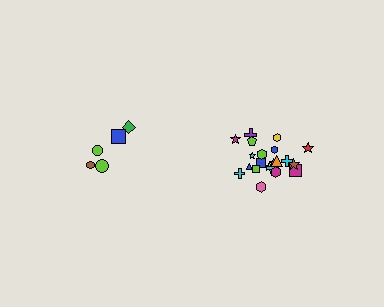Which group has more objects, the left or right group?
The right group.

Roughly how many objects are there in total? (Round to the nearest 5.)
Roughly 25 objects in total.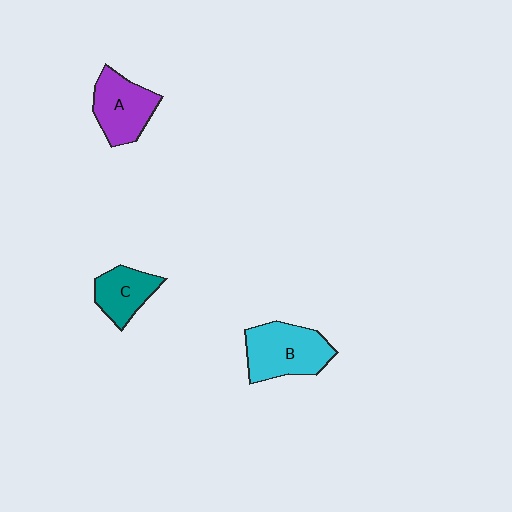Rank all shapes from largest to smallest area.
From largest to smallest: B (cyan), A (purple), C (teal).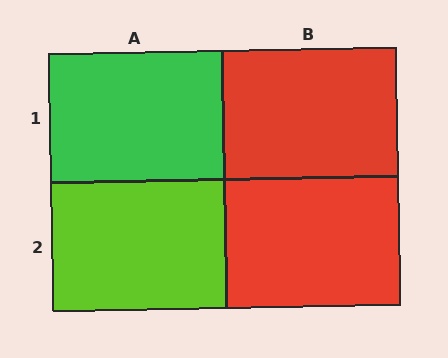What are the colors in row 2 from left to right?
Lime, red.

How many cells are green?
1 cell is green.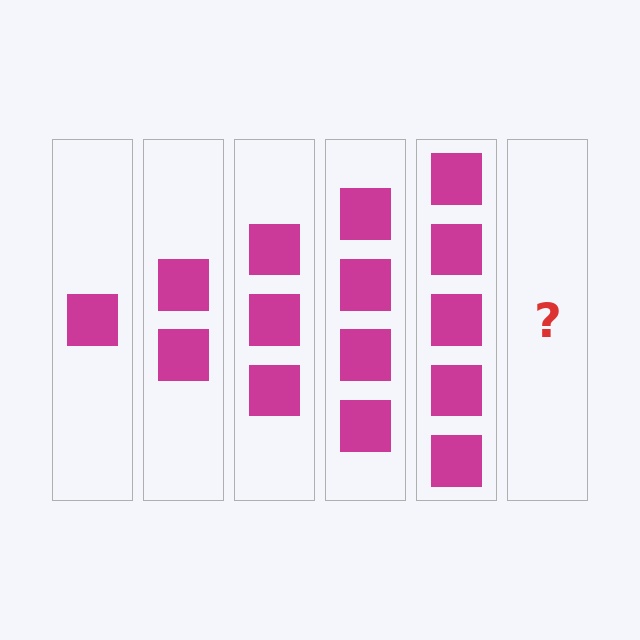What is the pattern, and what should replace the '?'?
The pattern is that each step adds one more square. The '?' should be 6 squares.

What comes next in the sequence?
The next element should be 6 squares.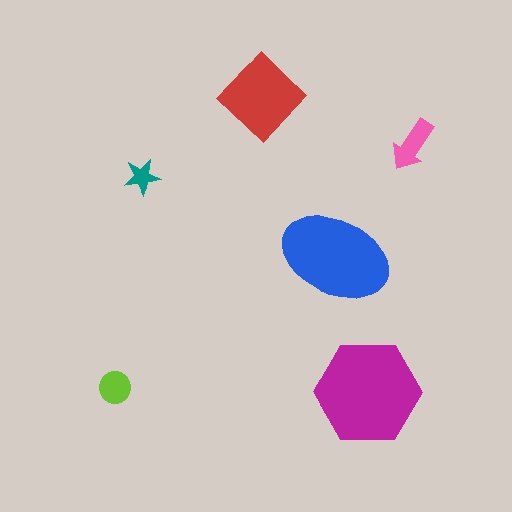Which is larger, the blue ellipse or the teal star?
The blue ellipse.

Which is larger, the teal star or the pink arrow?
The pink arrow.